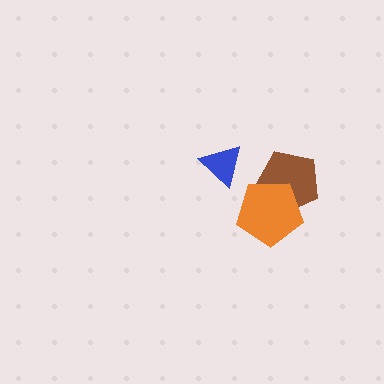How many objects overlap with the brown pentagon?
1 object overlaps with the brown pentagon.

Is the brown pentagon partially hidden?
Yes, it is partially covered by another shape.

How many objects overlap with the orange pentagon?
1 object overlaps with the orange pentagon.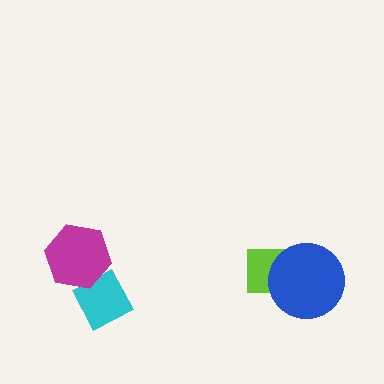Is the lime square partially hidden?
Yes, it is partially covered by another shape.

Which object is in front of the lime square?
The blue circle is in front of the lime square.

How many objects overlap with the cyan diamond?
1 object overlaps with the cyan diamond.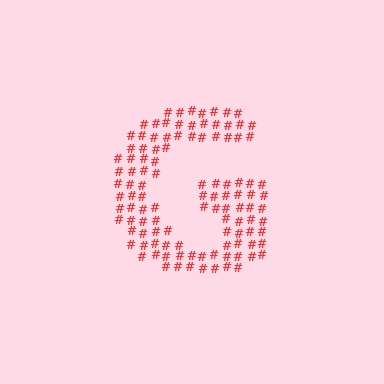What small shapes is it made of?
It is made of small hash symbols.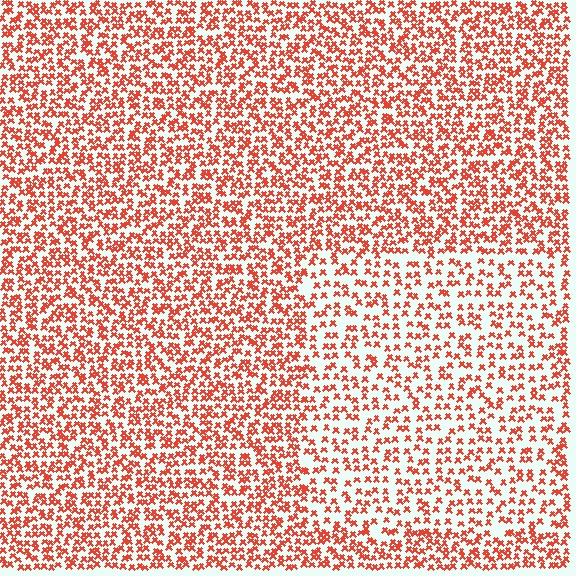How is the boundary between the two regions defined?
The boundary is defined by a change in element density (approximately 1.7x ratio). All elements are the same color, size, and shape.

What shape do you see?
I see a rectangle.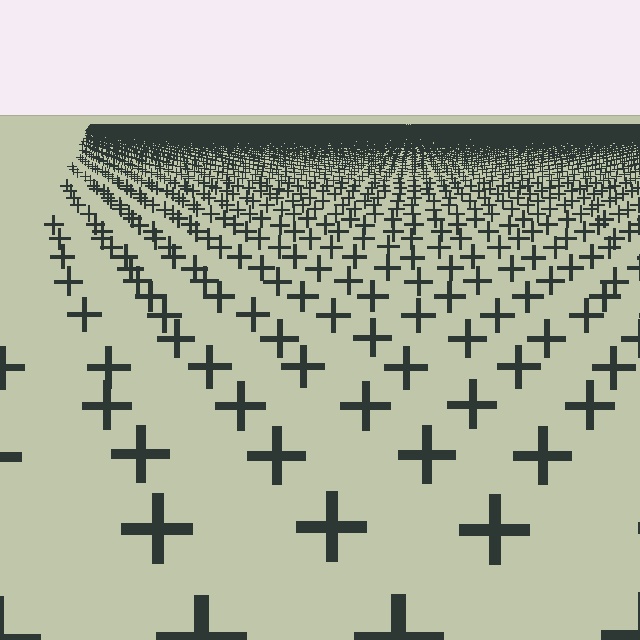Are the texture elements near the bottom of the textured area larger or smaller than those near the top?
Larger. Near the bottom, elements are closer to the viewer and appear at a bigger on-screen size.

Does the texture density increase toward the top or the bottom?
Density increases toward the top.